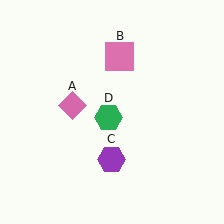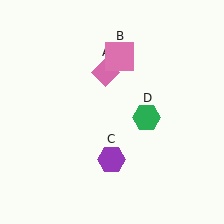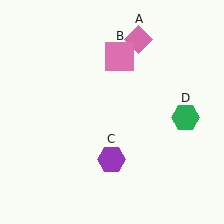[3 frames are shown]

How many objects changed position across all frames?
2 objects changed position: pink diamond (object A), green hexagon (object D).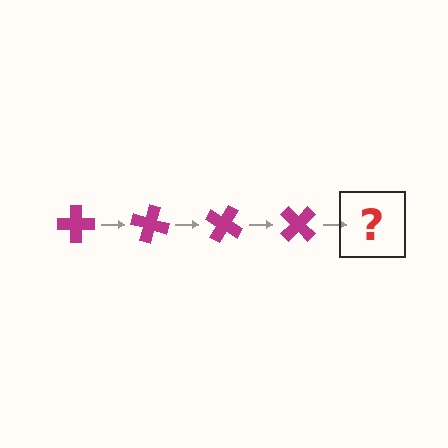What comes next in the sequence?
The next element should be a magenta cross rotated 60 degrees.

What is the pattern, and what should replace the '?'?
The pattern is that the cross rotates 15 degrees each step. The '?' should be a magenta cross rotated 60 degrees.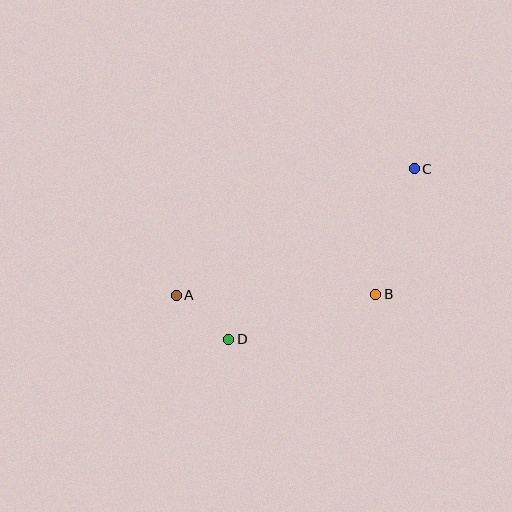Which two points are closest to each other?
Points A and D are closest to each other.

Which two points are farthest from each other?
Points A and C are farthest from each other.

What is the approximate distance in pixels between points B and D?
The distance between B and D is approximately 154 pixels.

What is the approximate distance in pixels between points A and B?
The distance between A and B is approximately 199 pixels.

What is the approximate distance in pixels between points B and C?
The distance between B and C is approximately 131 pixels.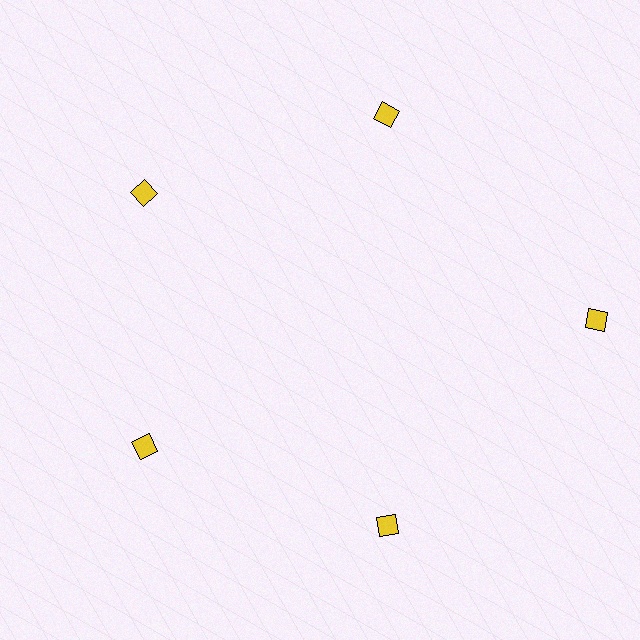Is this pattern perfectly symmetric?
No. The 5 yellow diamonds are arranged in a ring, but one element near the 3 o'clock position is pushed outward from the center, breaking the 5-fold rotational symmetry.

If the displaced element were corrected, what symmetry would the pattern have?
It would have 5-fold rotational symmetry — the pattern would map onto itself every 72 degrees.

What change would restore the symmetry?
The symmetry would be restored by moving it inward, back onto the ring so that all 5 diamonds sit at equal angles and equal distance from the center.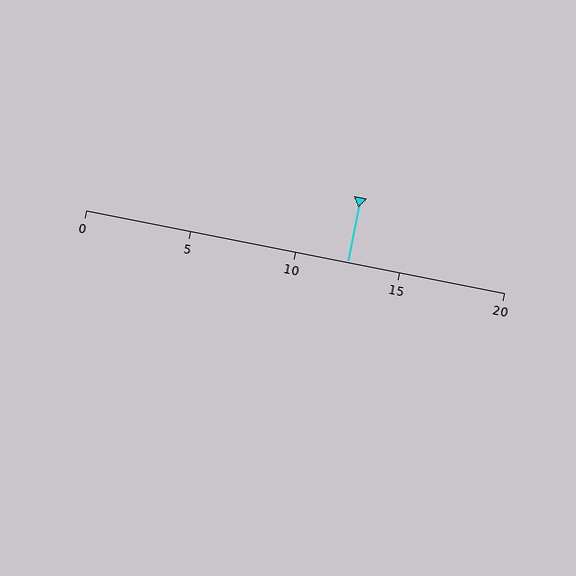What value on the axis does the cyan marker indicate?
The marker indicates approximately 12.5.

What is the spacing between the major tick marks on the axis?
The major ticks are spaced 5 apart.